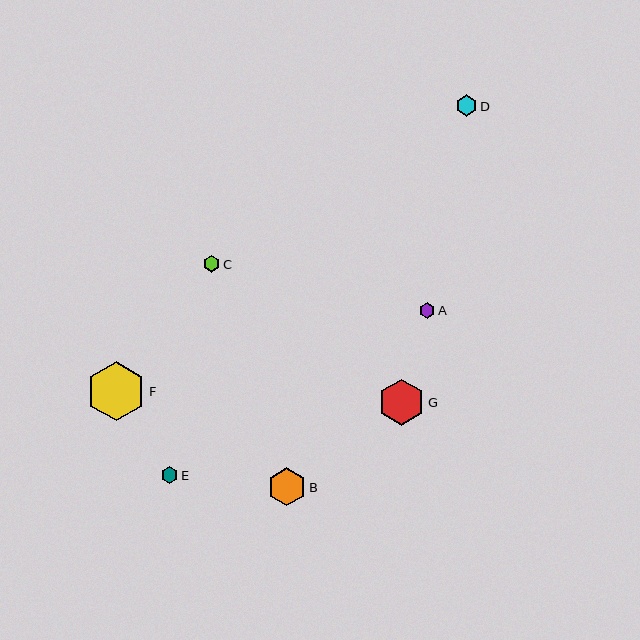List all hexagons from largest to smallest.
From largest to smallest: F, G, B, D, C, E, A.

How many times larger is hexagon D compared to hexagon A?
Hexagon D is approximately 1.4 times the size of hexagon A.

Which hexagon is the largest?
Hexagon F is the largest with a size of approximately 59 pixels.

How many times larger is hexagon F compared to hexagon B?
Hexagon F is approximately 1.5 times the size of hexagon B.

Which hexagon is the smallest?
Hexagon A is the smallest with a size of approximately 15 pixels.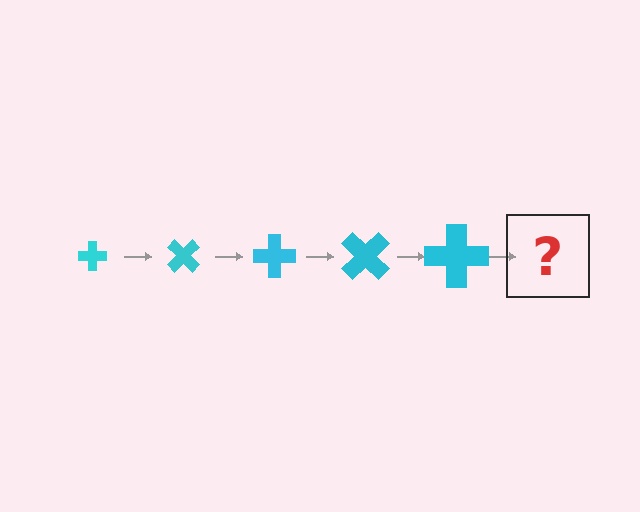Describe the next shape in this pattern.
It should be a cross, larger than the previous one and rotated 225 degrees from the start.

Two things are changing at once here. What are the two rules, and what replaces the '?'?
The two rules are that the cross grows larger each step and it rotates 45 degrees each step. The '?' should be a cross, larger than the previous one and rotated 225 degrees from the start.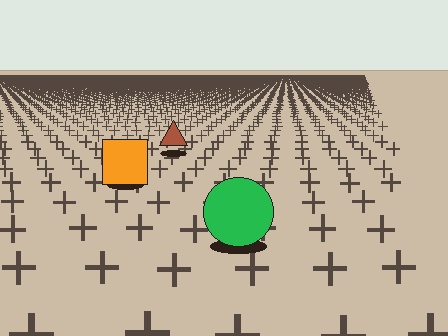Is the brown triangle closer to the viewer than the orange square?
No. The orange square is closer — you can tell from the texture gradient: the ground texture is coarser near it.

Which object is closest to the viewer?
The green circle is closest. The texture marks near it are larger and more spread out.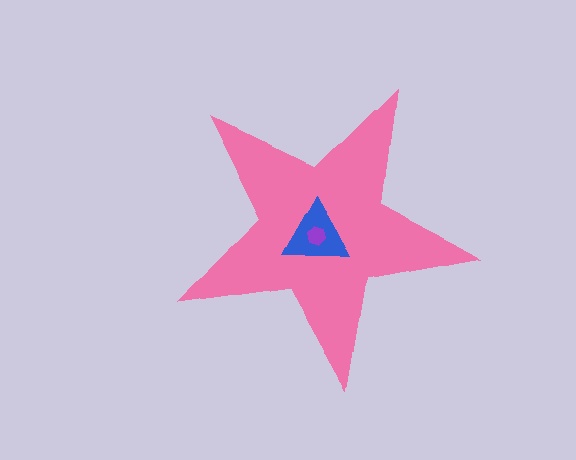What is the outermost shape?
The pink star.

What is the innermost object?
The purple hexagon.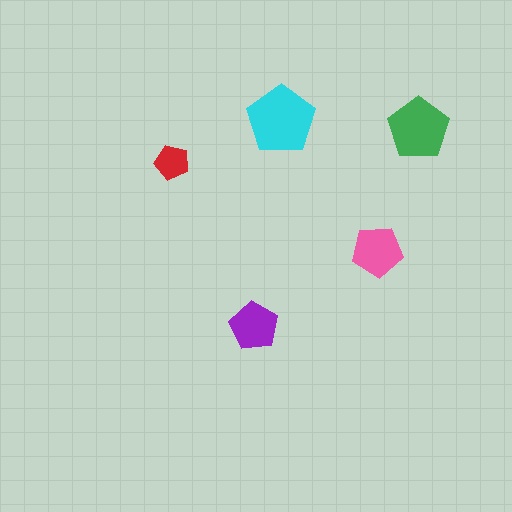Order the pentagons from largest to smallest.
the cyan one, the green one, the pink one, the purple one, the red one.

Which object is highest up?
The cyan pentagon is topmost.